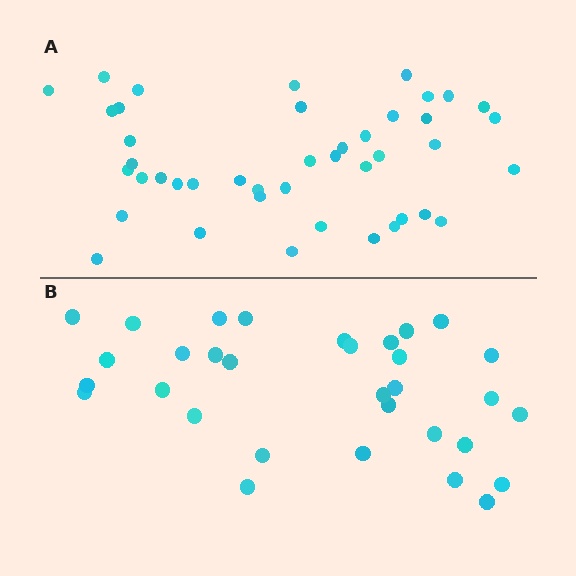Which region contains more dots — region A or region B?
Region A (the top region) has more dots.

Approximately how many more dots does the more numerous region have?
Region A has roughly 12 or so more dots than region B.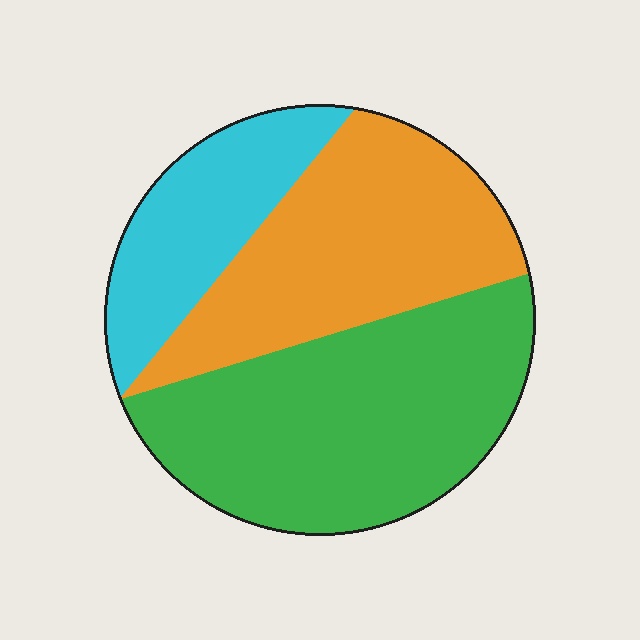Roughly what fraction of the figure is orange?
Orange covers roughly 35% of the figure.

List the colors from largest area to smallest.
From largest to smallest: green, orange, cyan.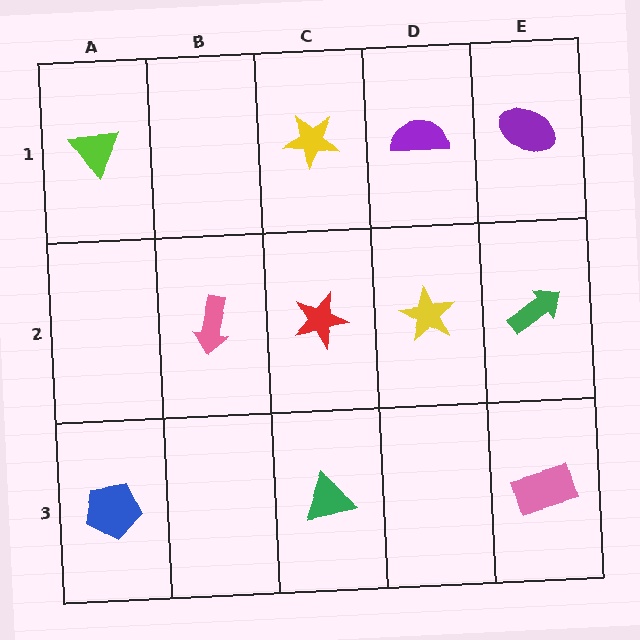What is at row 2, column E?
A green arrow.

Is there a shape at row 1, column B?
No, that cell is empty.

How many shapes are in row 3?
3 shapes.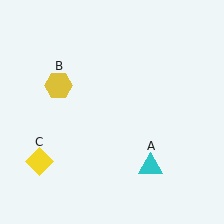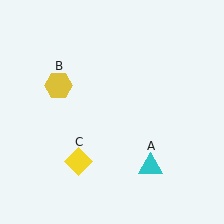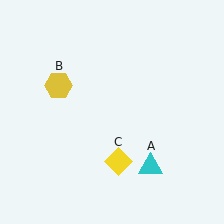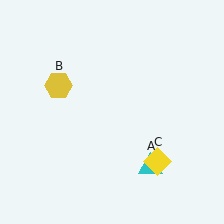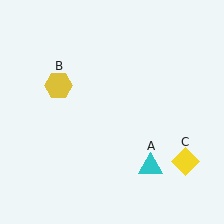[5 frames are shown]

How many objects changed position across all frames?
1 object changed position: yellow diamond (object C).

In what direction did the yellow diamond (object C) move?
The yellow diamond (object C) moved right.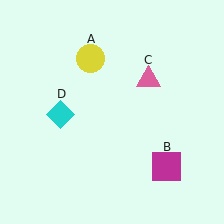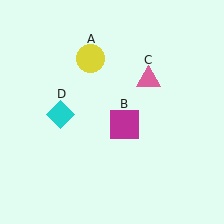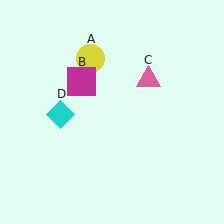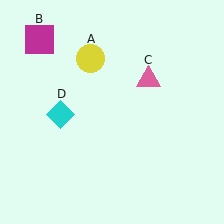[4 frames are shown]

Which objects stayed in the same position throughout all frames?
Yellow circle (object A) and pink triangle (object C) and cyan diamond (object D) remained stationary.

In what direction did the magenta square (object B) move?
The magenta square (object B) moved up and to the left.